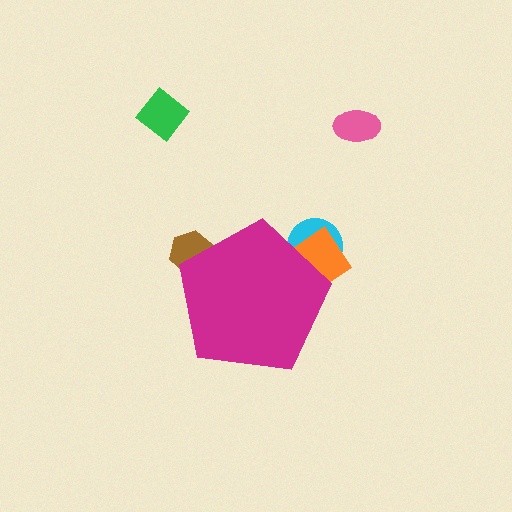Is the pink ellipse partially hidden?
No, the pink ellipse is fully visible.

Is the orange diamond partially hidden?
Yes, the orange diamond is partially hidden behind the magenta pentagon.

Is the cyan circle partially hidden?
Yes, the cyan circle is partially hidden behind the magenta pentagon.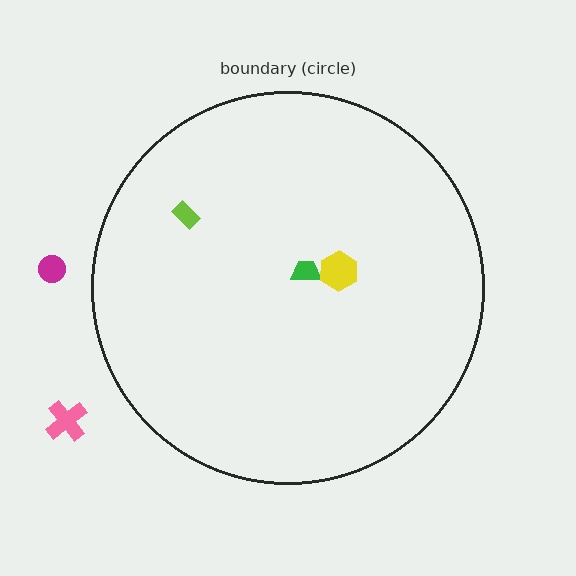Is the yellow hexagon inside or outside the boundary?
Inside.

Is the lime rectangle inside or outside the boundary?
Inside.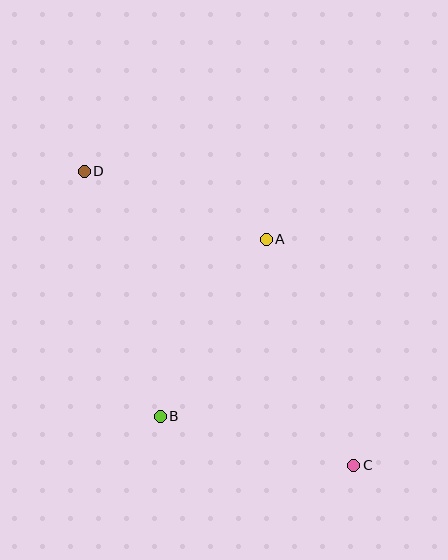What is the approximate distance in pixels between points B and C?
The distance between B and C is approximately 200 pixels.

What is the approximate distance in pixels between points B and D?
The distance between B and D is approximately 256 pixels.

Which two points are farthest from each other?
Points C and D are farthest from each other.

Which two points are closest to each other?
Points A and D are closest to each other.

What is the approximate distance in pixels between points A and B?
The distance between A and B is approximately 206 pixels.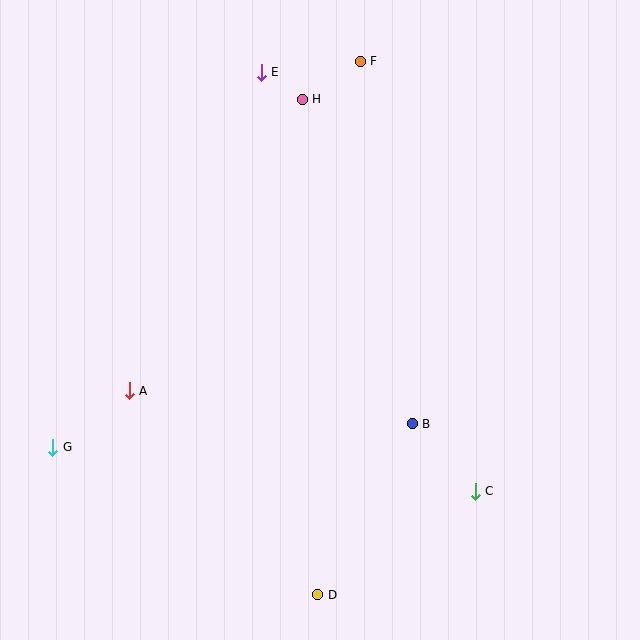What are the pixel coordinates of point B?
Point B is at (412, 424).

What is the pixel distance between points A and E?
The distance between A and E is 345 pixels.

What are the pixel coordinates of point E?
Point E is at (261, 72).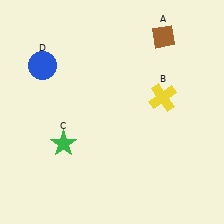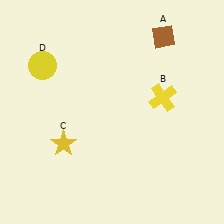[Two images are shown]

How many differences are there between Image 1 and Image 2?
There are 2 differences between the two images.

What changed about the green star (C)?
In Image 1, C is green. In Image 2, it changed to yellow.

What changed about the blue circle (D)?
In Image 1, D is blue. In Image 2, it changed to yellow.